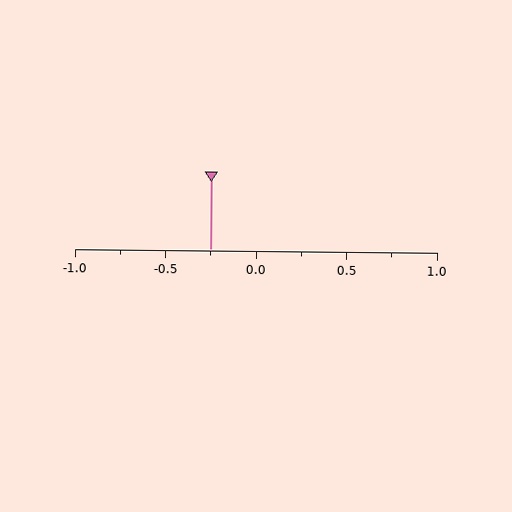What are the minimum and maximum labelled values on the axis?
The axis runs from -1.0 to 1.0.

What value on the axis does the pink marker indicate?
The marker indicates approximately -0.25.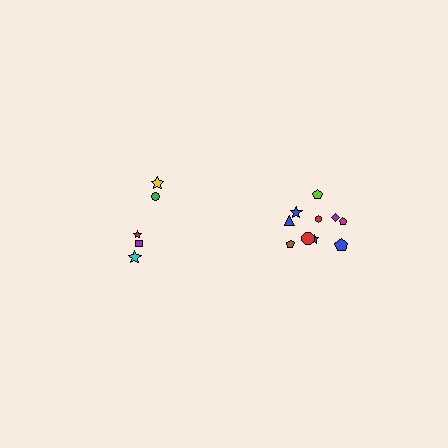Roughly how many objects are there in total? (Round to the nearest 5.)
Roughly 15 objects in total.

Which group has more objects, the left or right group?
The right group.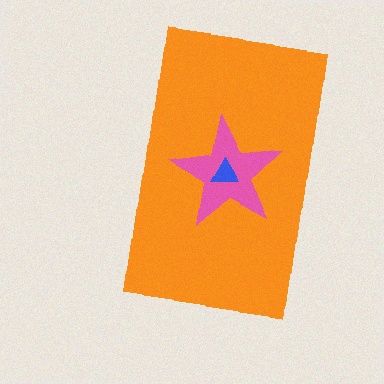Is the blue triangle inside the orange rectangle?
Yes.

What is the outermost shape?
The orange rectangle.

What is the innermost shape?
The blue triangle.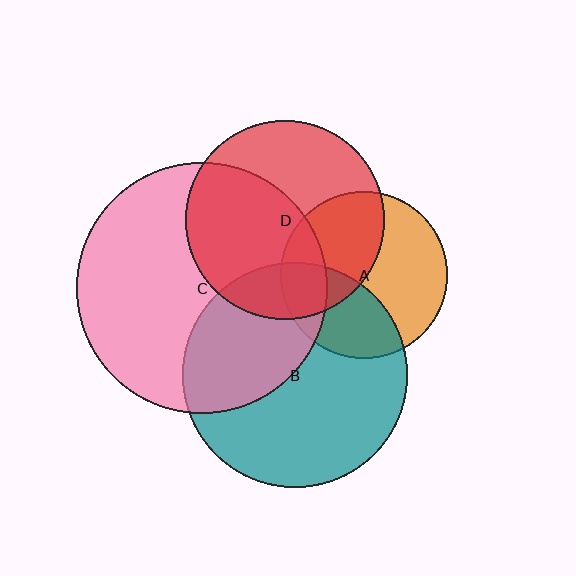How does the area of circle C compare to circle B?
Approximately 1.2 times.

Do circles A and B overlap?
Yes.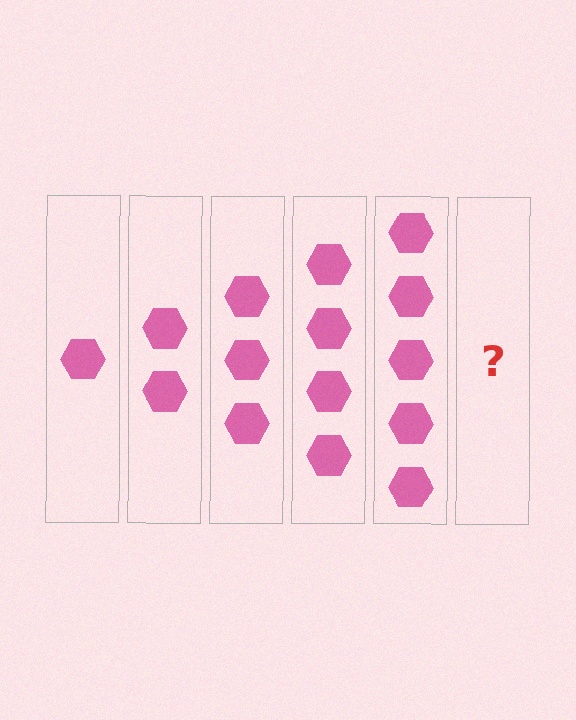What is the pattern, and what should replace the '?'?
The pattern is that each step adds one more hexagon. The '?' should be 6 hexagons.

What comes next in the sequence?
The next element should be 6 hexagons.